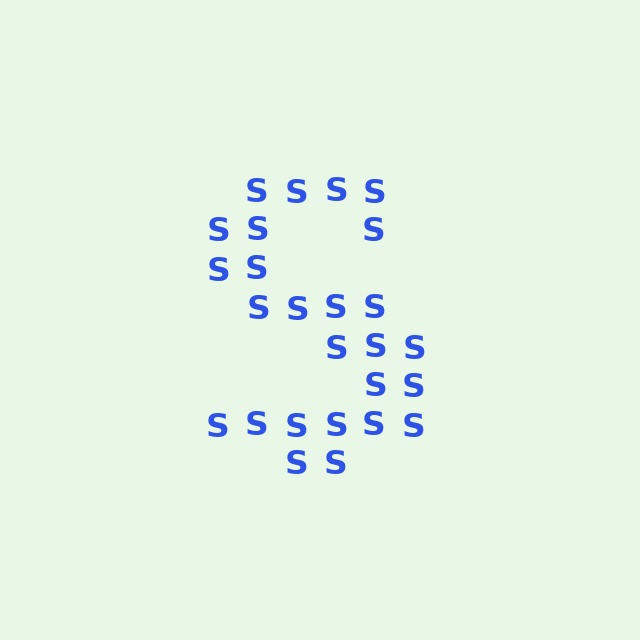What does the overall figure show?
The overall figure shows the letter S.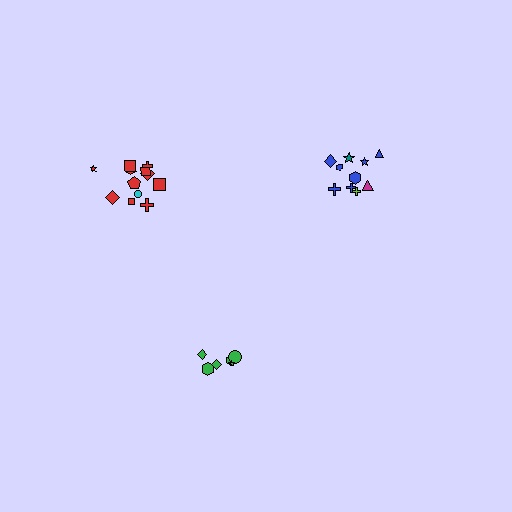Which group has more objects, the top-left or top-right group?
The top-left group.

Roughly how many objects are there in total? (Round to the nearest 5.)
Roughly 30 objects in total.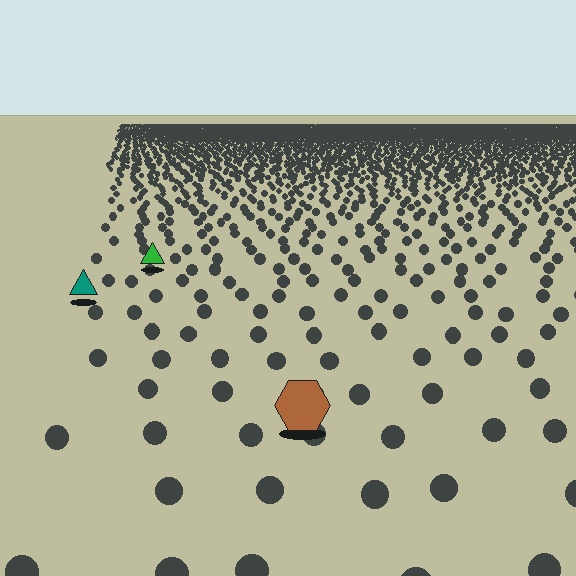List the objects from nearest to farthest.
From nearest to farthest: the brown hexagon, the teal triangle, the green triangle.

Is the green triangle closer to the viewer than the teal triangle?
No. The teal triangle is closer — you can tell from the texture gradient: the ground texture is coarser near it.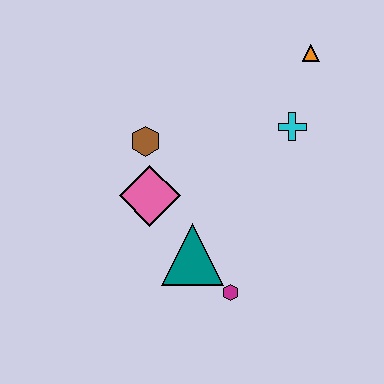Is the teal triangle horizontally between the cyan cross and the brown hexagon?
Yes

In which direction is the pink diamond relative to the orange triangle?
The pink diamond is to the left of the orange triangle.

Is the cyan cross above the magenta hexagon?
Yes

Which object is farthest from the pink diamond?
The orange triangle is farthest from the pink diamond.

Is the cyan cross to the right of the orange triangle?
No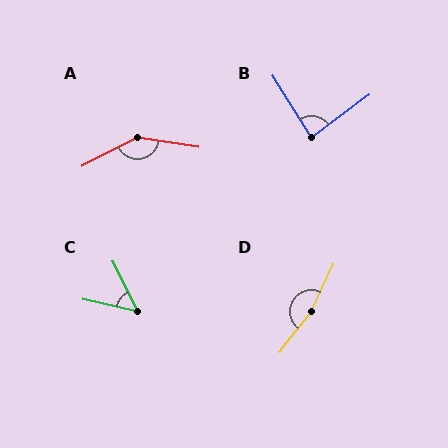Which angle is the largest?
D, at approximately 167 degrees.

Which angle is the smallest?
C, at approximately 52 degrees.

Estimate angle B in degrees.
Approximately 86 degrees.